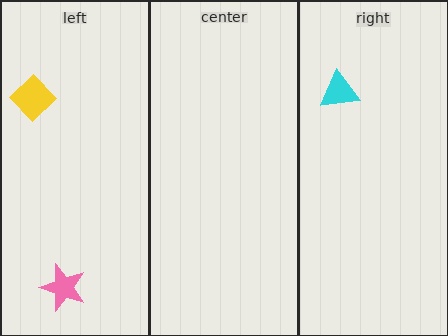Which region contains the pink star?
The left region.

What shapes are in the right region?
The cyan triangle.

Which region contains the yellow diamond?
The left region.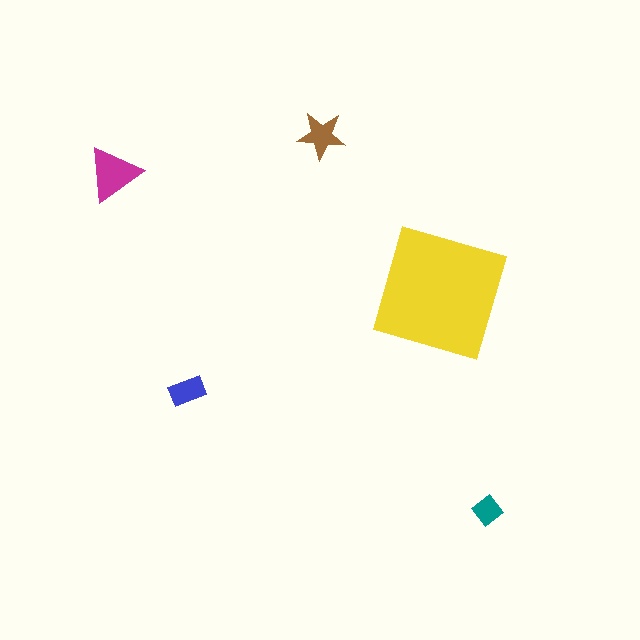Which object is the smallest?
The teal diamond.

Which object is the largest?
The yellow square.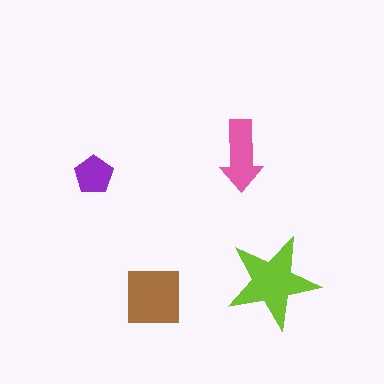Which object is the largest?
The lime star.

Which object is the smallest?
The purple pentagon.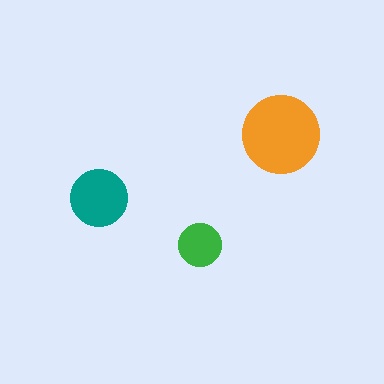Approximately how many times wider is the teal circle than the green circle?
About 1.5 times wider.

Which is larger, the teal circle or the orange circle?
The orange one.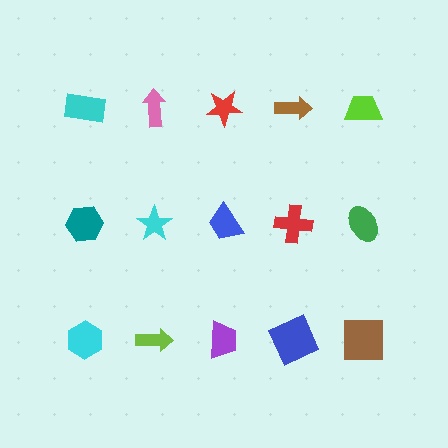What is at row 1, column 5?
A lime trapezoid.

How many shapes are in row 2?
5 shapes.